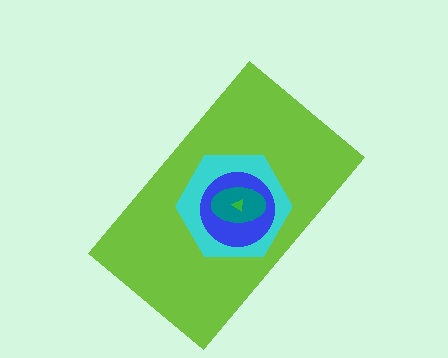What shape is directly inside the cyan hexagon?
The blue circle.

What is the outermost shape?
The lime rectangle.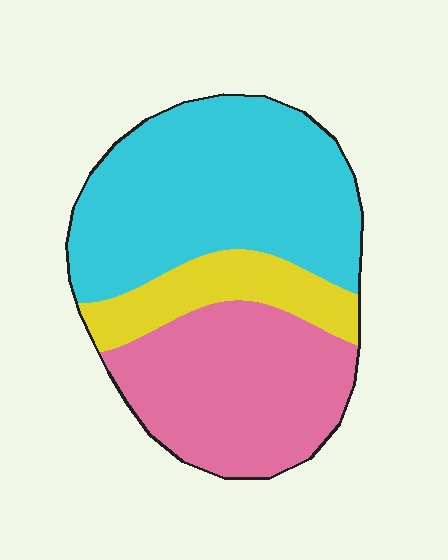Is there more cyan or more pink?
Cyan.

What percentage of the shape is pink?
Pink covers 36% of the shape.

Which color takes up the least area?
Yellow, at roughly 15%.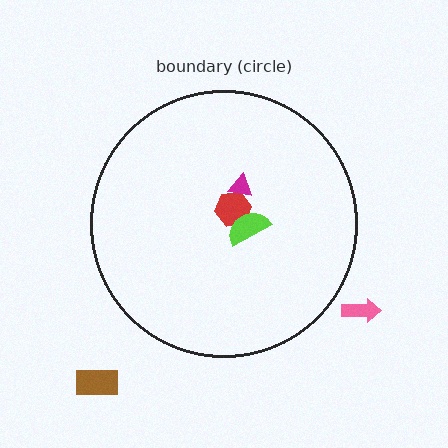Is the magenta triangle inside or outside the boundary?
Inside.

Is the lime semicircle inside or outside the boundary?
Inside.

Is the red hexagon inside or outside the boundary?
Inside.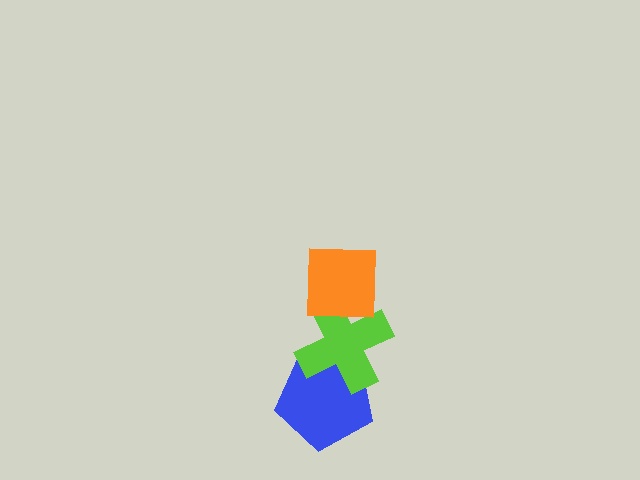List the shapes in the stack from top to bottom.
From top to bottom: the orange square, the lime cross, the blue pentagon.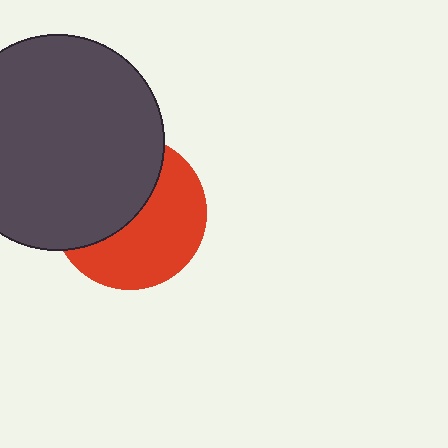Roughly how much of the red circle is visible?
About half of it is visible (roughly 52%).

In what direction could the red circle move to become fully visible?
The red circle could move toward the lower-right. That would shift it out from behind the dark gray circle entirely.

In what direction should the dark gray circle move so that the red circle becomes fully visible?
The dark gray circle should move toward the upper-left. That is the shortest direction to clear the overlap and leave the red circle fully visible.